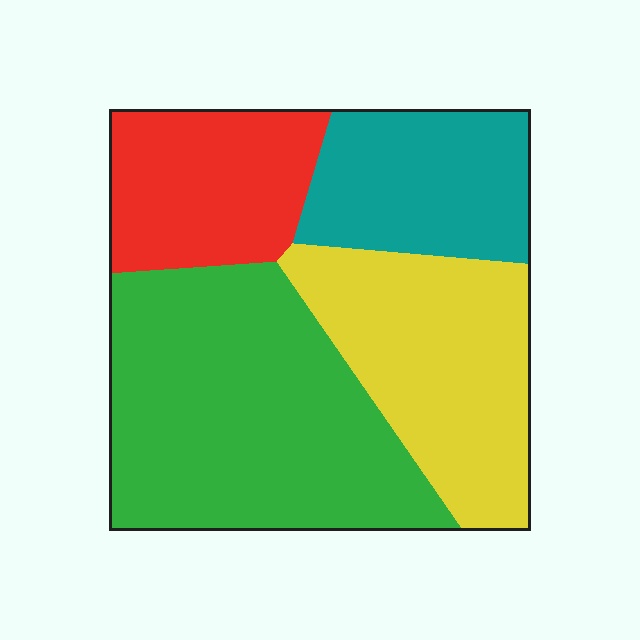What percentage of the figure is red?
Red takes up about one sixth (1/6) of the figure.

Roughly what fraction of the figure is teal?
Teal covers about 20% of the figure.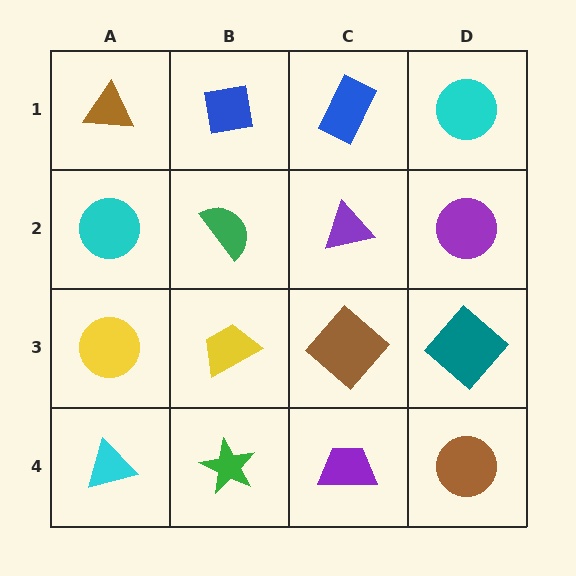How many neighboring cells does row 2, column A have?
3.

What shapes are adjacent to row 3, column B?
A green semicircle (row 2, column B), a green star (row 4, column B), a yellow circle (row 3, column A), a brown diamond (row 3, column C).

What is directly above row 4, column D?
A teal diamond.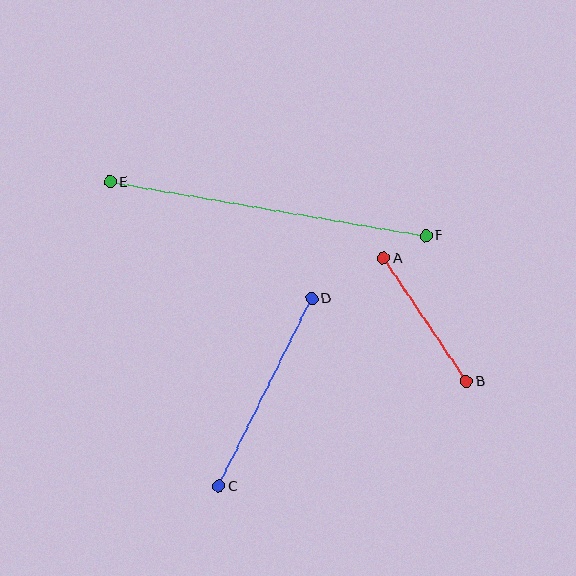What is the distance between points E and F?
The distance is approximately 321 pixels.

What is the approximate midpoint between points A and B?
The midpoint is at approximately (425, 320) pixels.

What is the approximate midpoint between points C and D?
The midpoint is at approximately (265, 392) pixels.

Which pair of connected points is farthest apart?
Points E and F are farthest apart.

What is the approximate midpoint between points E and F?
The midpoint is at approximately (268, 209) pixels.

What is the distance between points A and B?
The distance is approximately 148 pixels.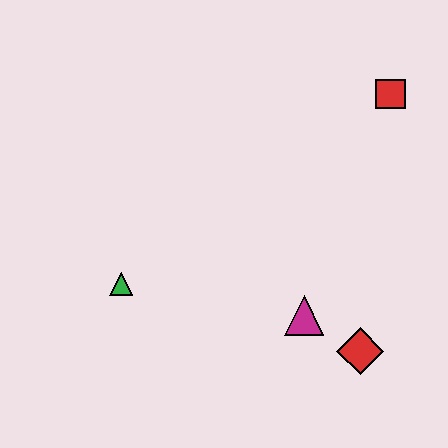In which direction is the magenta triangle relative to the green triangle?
The magenta triangle is to the right of the green triangle.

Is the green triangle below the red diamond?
No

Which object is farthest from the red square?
The green triangle is farthest from the red square.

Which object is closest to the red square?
The magenta triangle is closest to the red square.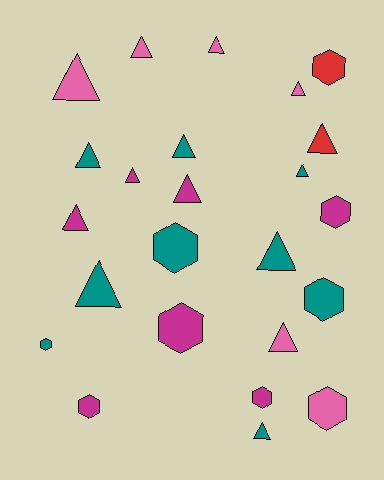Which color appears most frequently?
Teal, with 9 objects.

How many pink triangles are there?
There are 5 pink triangles.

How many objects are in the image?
There are 24 objects.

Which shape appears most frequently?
Triangle, with 15 objects.